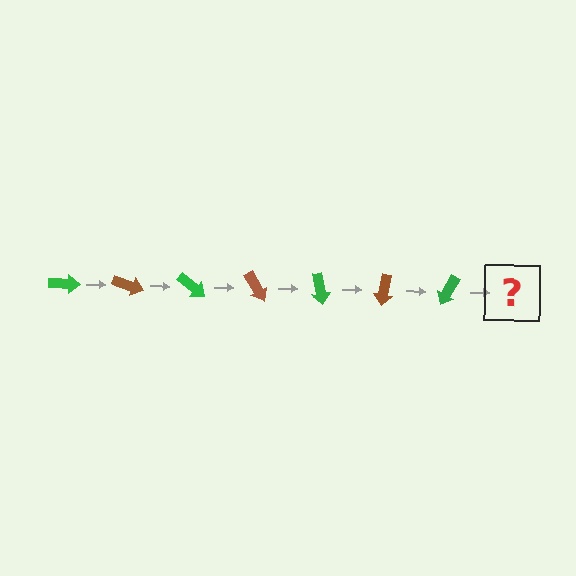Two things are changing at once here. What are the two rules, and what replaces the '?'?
The two rules are that it rotates 20 degrees each step and the color cycles through green and brown. The '?' should be a brown arrow, rotated 140 degrees from the start.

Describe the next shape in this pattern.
It should be a brown arrow, rotated 140 degrees from the start.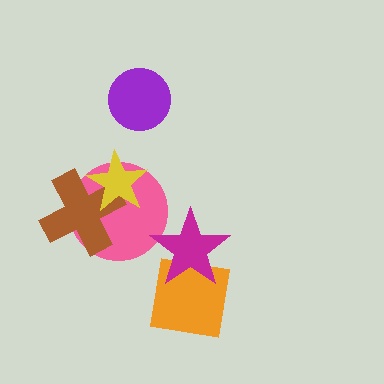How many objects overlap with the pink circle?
3 objects overlap with the pink circle.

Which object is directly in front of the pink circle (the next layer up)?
The brown cross is directly in front of the pink circle.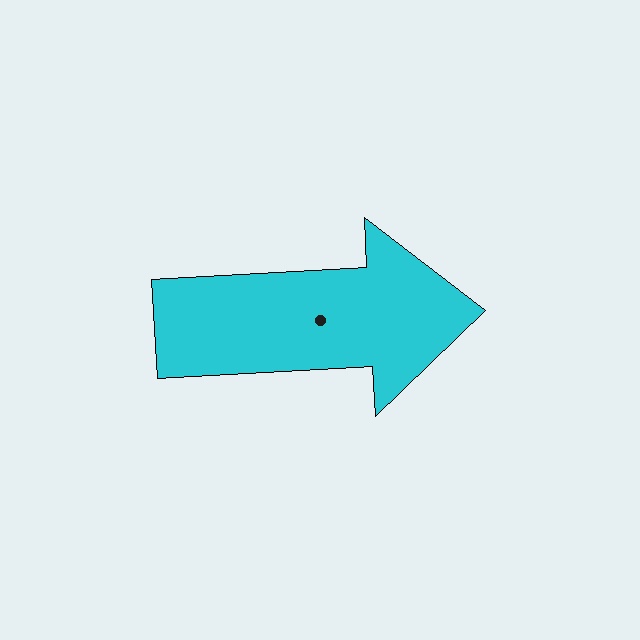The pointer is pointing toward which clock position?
Roughly 3 o'clock.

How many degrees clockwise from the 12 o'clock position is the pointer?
Approximately 87 degrees.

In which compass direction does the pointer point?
East.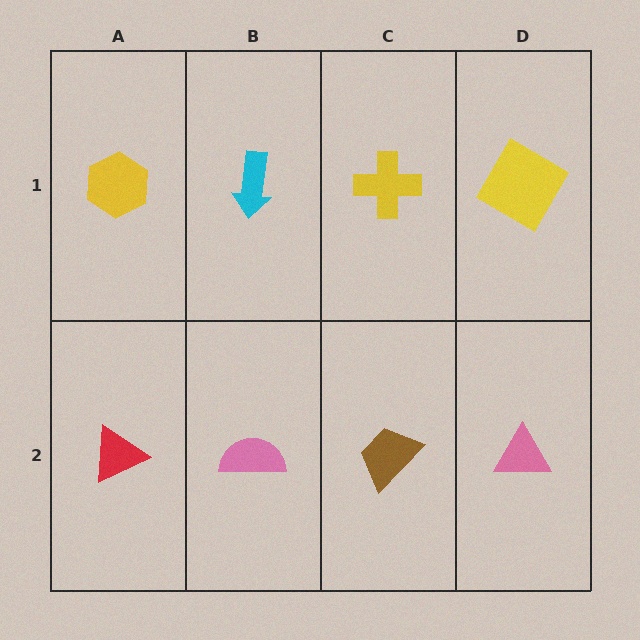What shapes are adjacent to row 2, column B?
A cyan arrow (row 1, column B), a red triangle (row 2, column A), a brown trapezoid (row 2, column C).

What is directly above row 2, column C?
A yellow cross.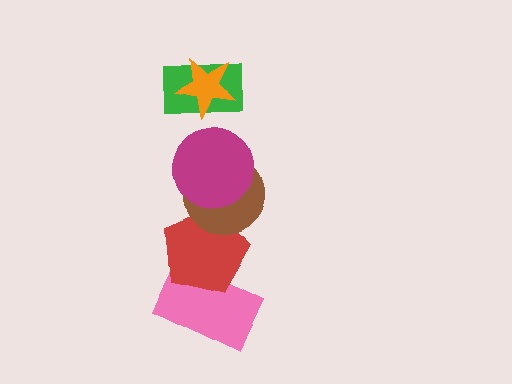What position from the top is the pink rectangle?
The pink rectangle is 6th from the top.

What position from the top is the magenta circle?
The magenta circle is 3rd from the top.